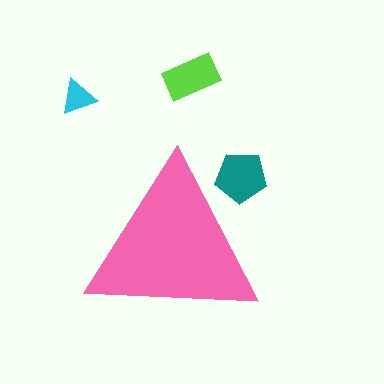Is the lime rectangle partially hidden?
No, the lime rectangle is fully visible.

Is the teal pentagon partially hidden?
Yes, the teal pentagon is partially hidden behind the pink triangle.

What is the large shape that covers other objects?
A pink triangle.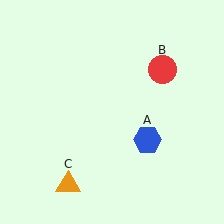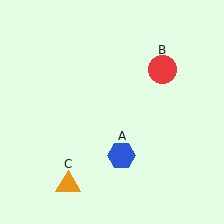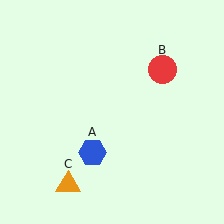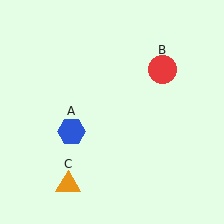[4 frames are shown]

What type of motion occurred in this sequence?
The blue hexagon (object A) rotated clockwise around the center of the scene.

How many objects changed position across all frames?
1 object changed position: blue hexagon (object A).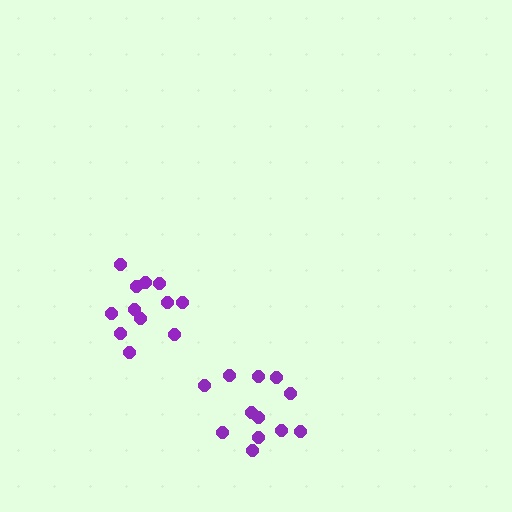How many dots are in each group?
Group 1: 12 dots, Group 2: 12 dots (24 total).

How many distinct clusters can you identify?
There are 2 distinct clusters.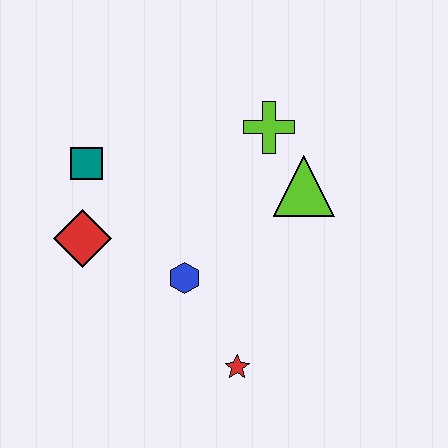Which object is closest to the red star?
The blue hexagon is closest to the red star.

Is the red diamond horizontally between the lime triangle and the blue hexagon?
No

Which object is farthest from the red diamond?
The lime triangle is farthest from the red diamond.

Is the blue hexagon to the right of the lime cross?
No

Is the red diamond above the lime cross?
No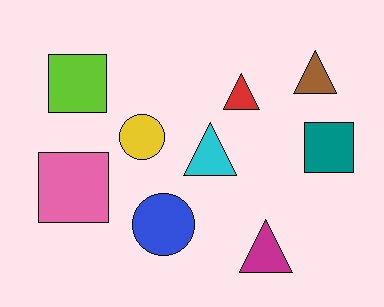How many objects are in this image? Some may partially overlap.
There are 9 objects.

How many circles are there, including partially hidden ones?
There are 2 circles.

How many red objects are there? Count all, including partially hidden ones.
There is 1 red object.